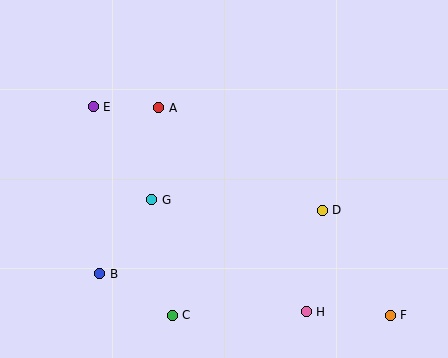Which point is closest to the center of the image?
Point G at (152, 200) is closest to the center.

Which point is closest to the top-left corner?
Point E is closest to the top-left corner.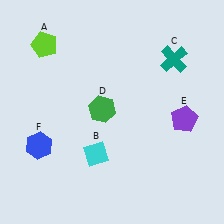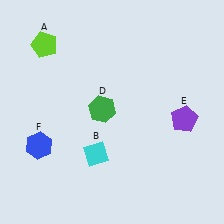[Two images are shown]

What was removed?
The teal cross (C) was removed in Image 2.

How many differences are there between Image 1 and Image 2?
There is 1 difference between the two images.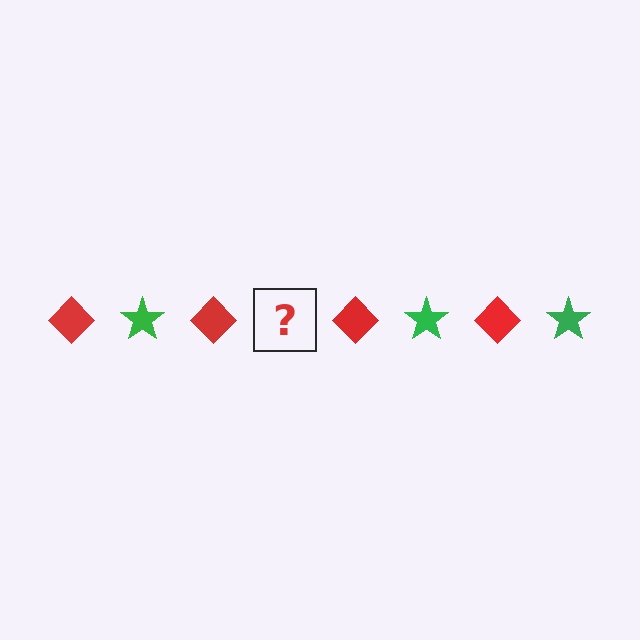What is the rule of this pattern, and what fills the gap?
The rule is that the pattern alternates between red diamond and green star. The gap should be filled with a green star.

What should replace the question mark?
The question mark should be replaced with a green star.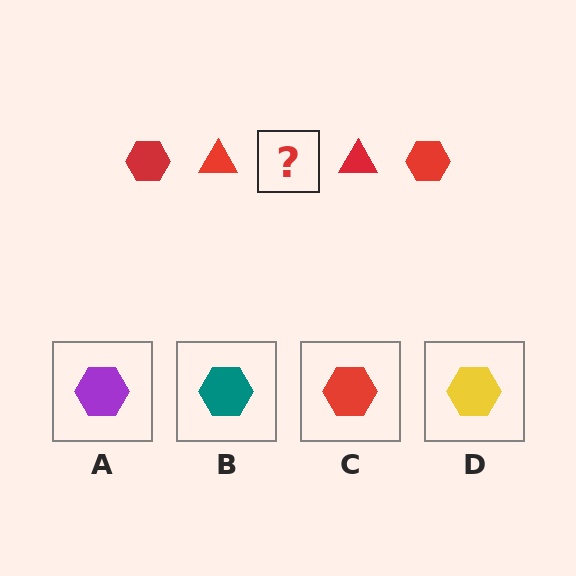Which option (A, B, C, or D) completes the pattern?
C.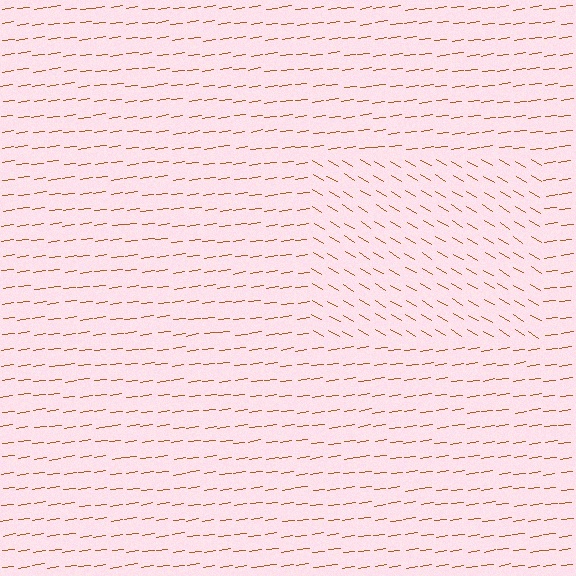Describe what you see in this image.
The image is filled with small brown line segments. A rectangle region in the image has lines oriented differently from the surrounding lines, creating a visible texture boundary.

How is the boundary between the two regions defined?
The boundary is defined purely by a change in line orientation (approximately 39 degrees difference). All lines are the same color and thickness.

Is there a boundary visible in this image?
Yes, there is a texture boundary formed by a change in line orientation.